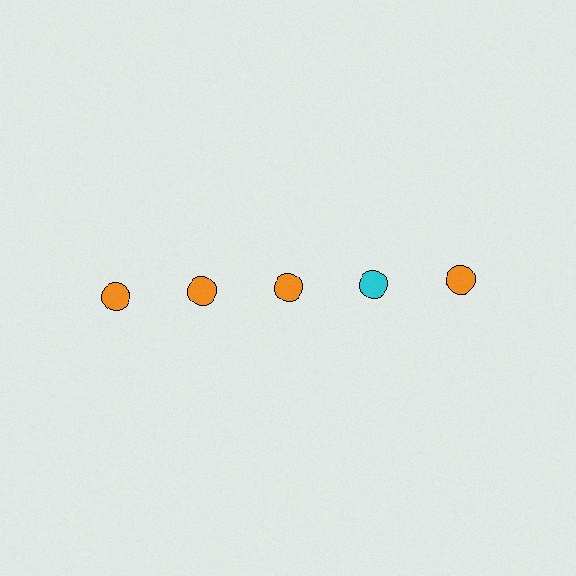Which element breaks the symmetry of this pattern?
The cyan circle in the top row, second from right column breaks the symmetry. All other shapes are orange circles.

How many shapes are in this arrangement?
There are 5 shapes arranged in a grid pattern.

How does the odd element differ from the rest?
It has a different color: cyan instead of orange.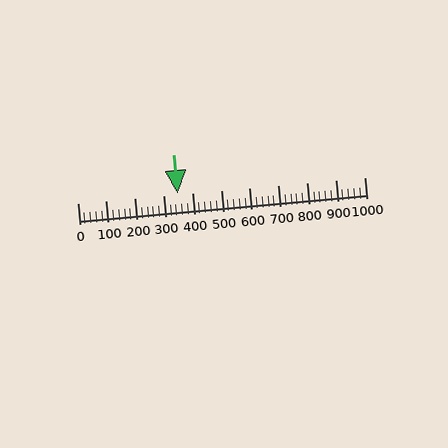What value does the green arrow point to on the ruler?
The green arrow points to approximately 350.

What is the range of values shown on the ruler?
The ruler shows values from 0 to 1000.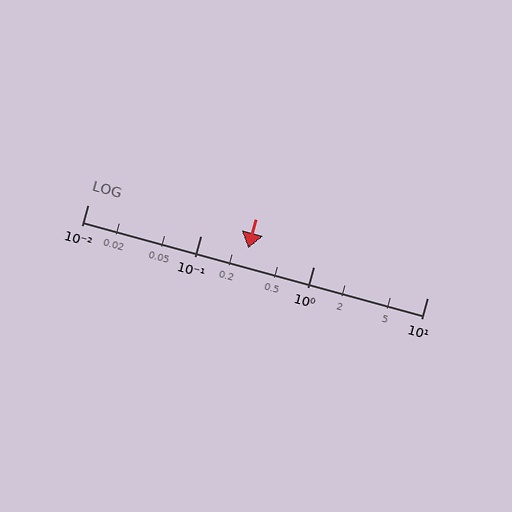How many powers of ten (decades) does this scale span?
The scale spans 3 decades, from 0.01 to 10.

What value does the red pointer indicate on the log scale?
The pointer indicates approximately 0.26.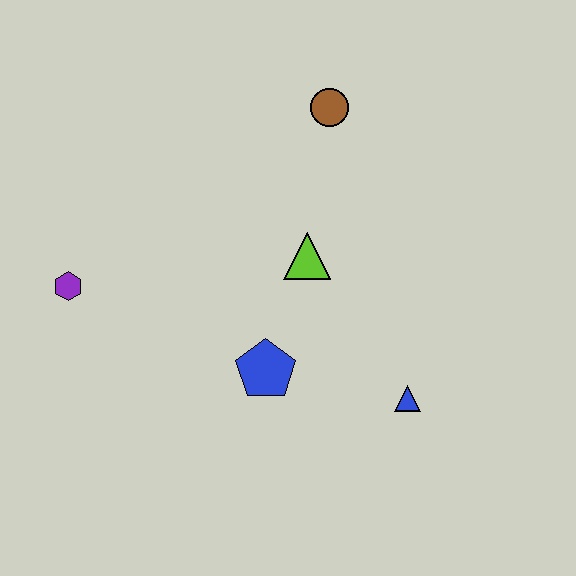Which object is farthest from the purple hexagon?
The blue triangle is farthest from the purple hexagon.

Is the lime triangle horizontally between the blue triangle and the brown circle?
No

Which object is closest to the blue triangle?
The blue pentagon is closest to the blue triangle.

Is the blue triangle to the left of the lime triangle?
No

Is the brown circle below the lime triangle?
No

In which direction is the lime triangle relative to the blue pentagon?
The lime triangle is above the blue pentagon.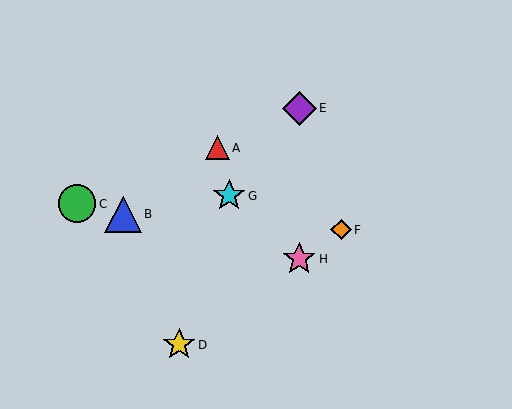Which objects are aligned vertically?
Objects E, H are aligned vertically.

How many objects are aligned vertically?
2 objects (E, H) are aligned vertically.